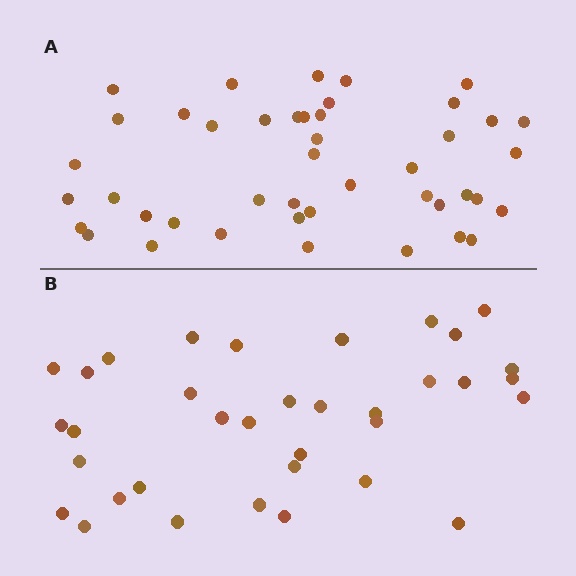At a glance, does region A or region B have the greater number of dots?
Region A (the top region) has more dots.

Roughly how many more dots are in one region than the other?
Region A has roughly 8 or so more dots than region B.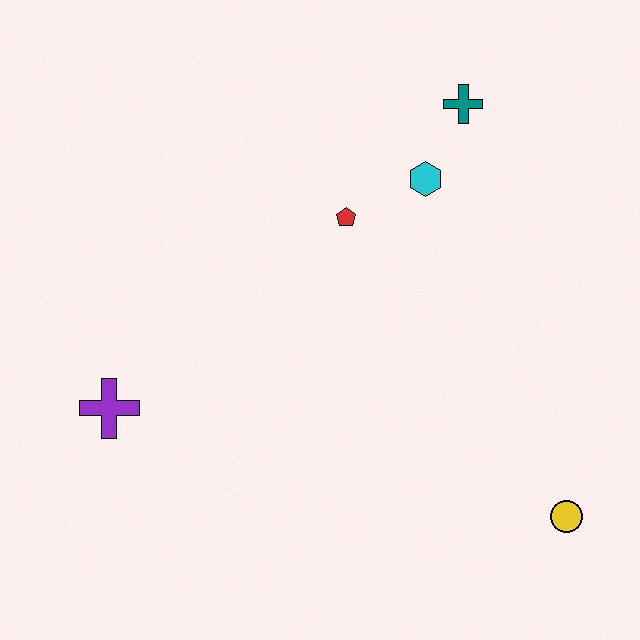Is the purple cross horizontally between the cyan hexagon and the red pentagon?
No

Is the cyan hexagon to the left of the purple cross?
No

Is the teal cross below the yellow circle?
No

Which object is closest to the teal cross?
The cyan hexagon is closest to the teal cross.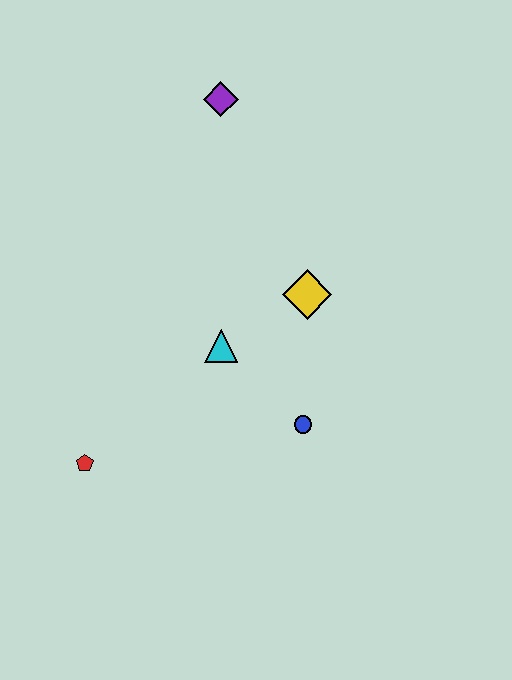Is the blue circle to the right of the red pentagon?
Yes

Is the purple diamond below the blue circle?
No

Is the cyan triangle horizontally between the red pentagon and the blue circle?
Yes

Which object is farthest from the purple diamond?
The red pentagon is farthest from the purple diamond.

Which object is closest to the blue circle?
The cyan triangle is closest to the blue circle.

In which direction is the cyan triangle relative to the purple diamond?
The cyan triangle is below the purple diamond.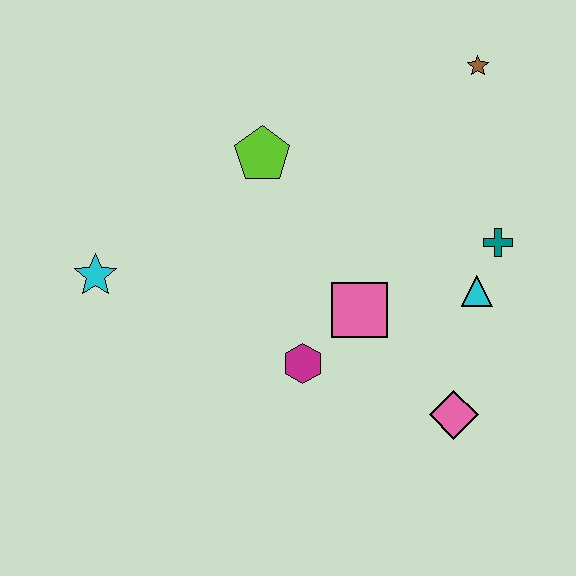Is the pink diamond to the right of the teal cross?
No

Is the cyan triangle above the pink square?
Yes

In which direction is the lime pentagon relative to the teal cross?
The lime pentagon is to the left of the teal cross.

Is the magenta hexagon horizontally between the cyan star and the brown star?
Yes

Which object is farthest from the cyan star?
The brown star is farthest from the cyan star.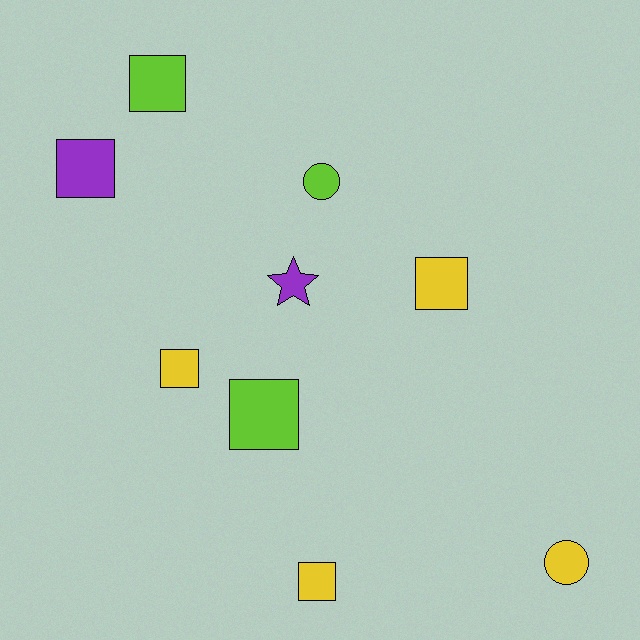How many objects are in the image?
There are 9 objects.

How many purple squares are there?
There is 1 purple square.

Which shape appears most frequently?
Square, with 6 objects.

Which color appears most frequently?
Yellow, with 4 objects.